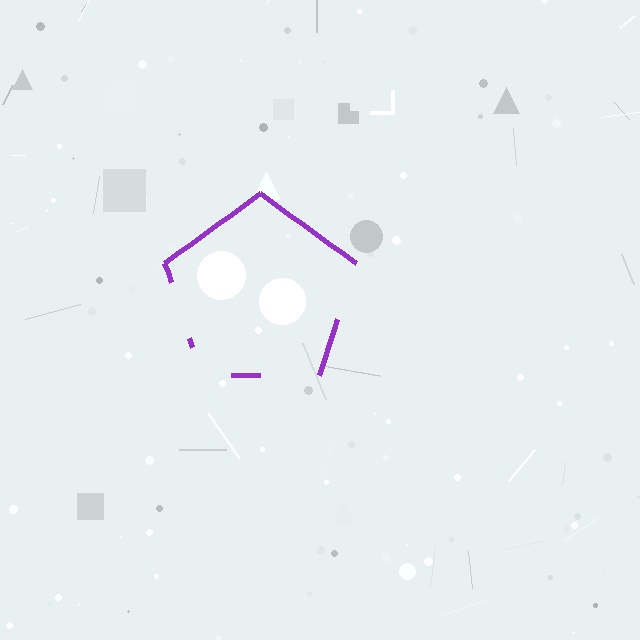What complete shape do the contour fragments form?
The contour fragments form a pentagon.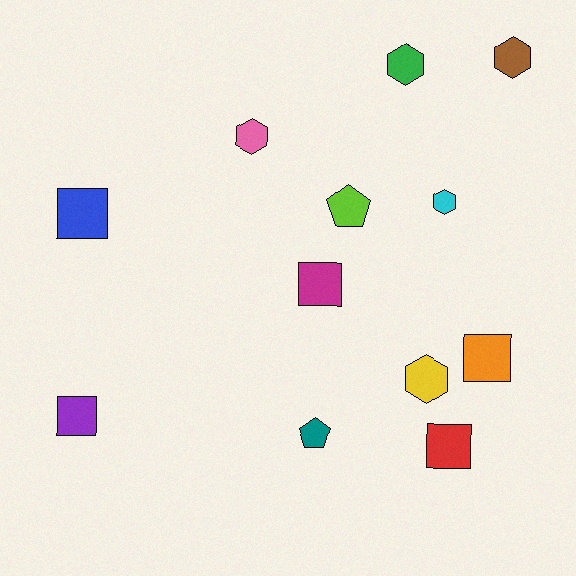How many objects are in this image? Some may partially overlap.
There are 12 objects.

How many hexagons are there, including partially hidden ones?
There are 5 hexagons.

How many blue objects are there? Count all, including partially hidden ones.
There is 1 blue object.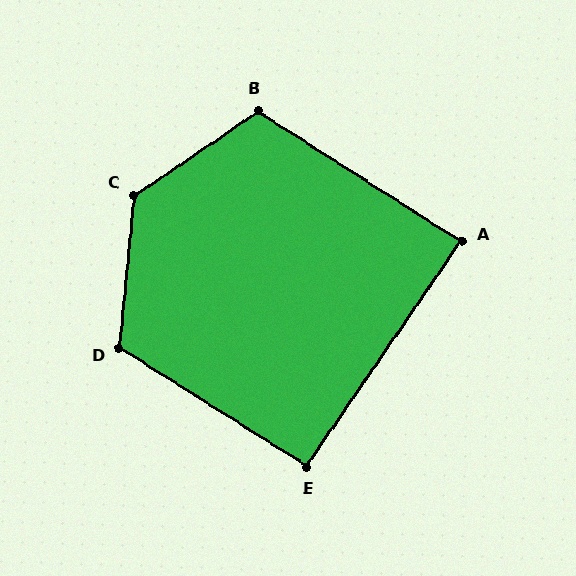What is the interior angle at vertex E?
Approximately 92 degrees (approximately right).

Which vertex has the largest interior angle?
C, at approximately 130 degrees.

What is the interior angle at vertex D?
Approximately 117 degrees (obtuse).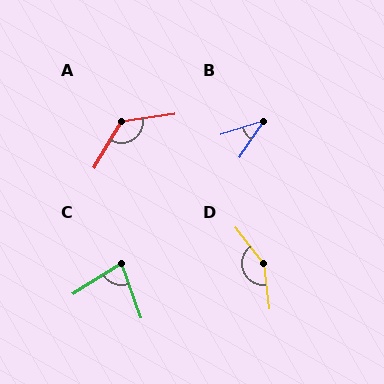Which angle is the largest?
D, at approximately 148 degrees.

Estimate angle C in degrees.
Approximately 78 degrees.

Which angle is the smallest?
B, at approximately 39 degrees.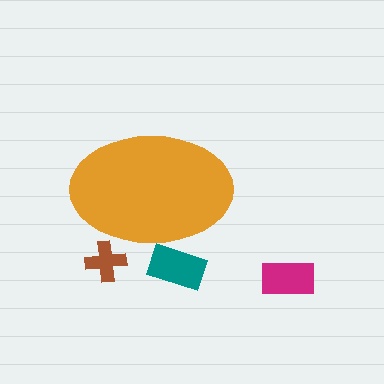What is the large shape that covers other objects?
An orange ellipse.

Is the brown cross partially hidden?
Yes, the brown cross is partially hidden behind the orange ellipse.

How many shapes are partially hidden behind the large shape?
2 shapes are partially hidden.